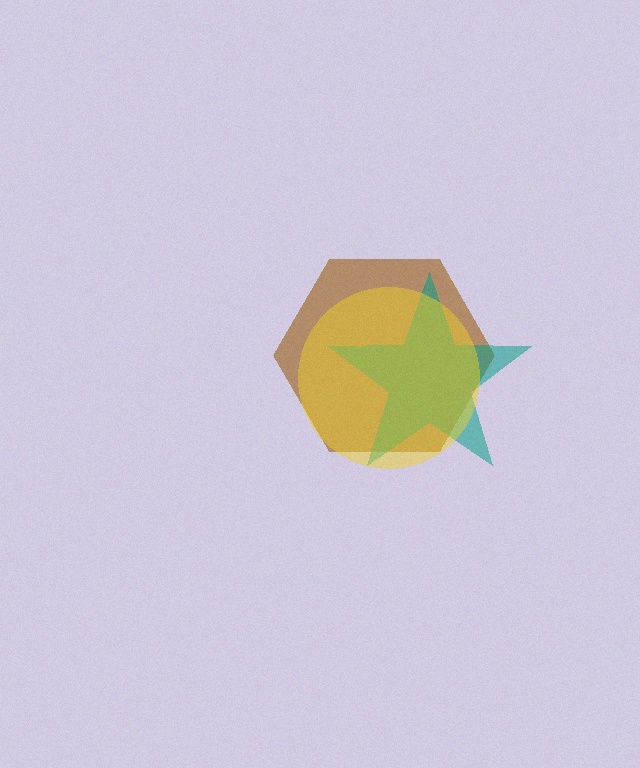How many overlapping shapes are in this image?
There are 3 overlapping shapes in the image.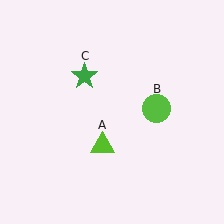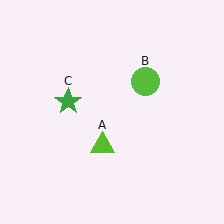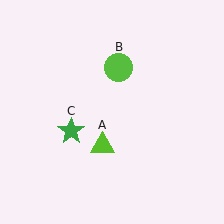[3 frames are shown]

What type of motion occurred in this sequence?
The lime circle (object B), green star (object C) rotated counterclockwise around the center of the scene.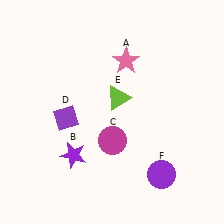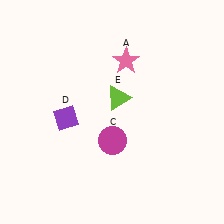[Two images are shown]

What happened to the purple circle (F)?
The purple circle (F) was removed in Image 2. It was in the bottom-right area of Image 1.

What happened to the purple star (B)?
The purple star (B) was removed in Image 2. It was in the bottom-left area of Image 1.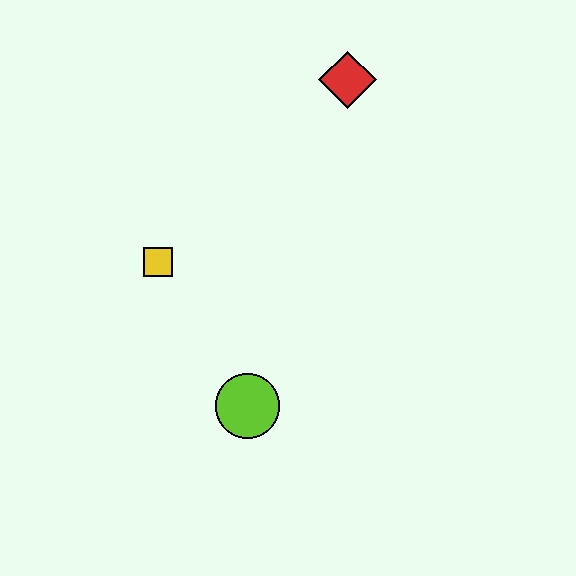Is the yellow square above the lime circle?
Yes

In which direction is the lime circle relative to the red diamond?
The lime circle is below the red diamond.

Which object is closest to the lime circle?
The yellow square is closest to the lime circle.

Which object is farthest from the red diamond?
The lime circle is farthest from the red diamond.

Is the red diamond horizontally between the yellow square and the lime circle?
No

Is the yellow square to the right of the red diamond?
No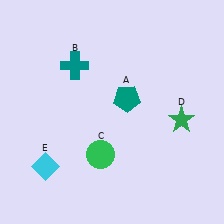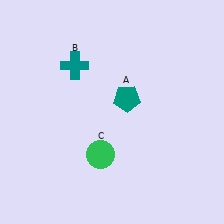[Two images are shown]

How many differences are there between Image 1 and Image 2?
There are 2 differences between the two images.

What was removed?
The green star (D), the cyan diamond (E) were removed in Image 2.